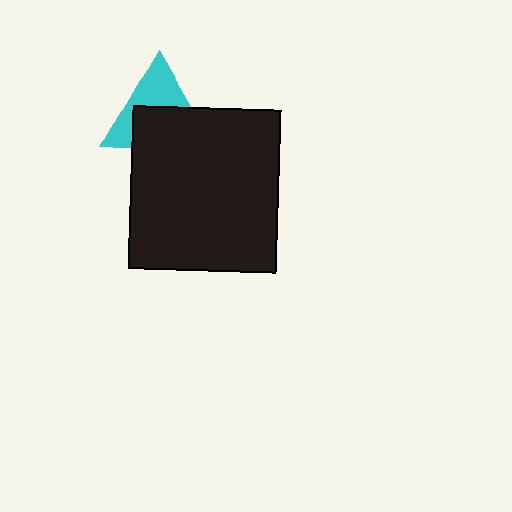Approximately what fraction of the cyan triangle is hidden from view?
Roughly 53% of the cyan triangle is hidden behind the black rectangle.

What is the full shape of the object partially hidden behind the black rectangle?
The partially hidden object is a cyan triangle.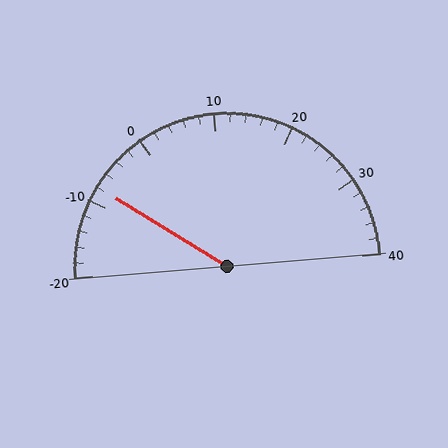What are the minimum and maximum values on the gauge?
The gauge ranges from -20 to 40.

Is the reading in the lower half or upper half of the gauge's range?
The reading is in the lower half of the range (-20 to 40).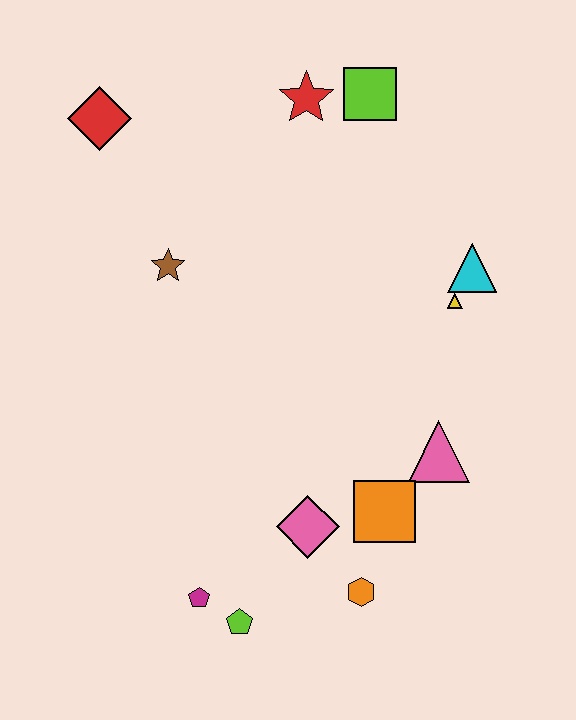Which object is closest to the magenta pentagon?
The lime pentagon is closest to the magenta pentagon.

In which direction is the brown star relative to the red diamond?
The brown star is below the red diamond.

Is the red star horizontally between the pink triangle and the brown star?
Yes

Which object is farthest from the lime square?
The lime pentagon is farthest from the lime square.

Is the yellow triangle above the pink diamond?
Yes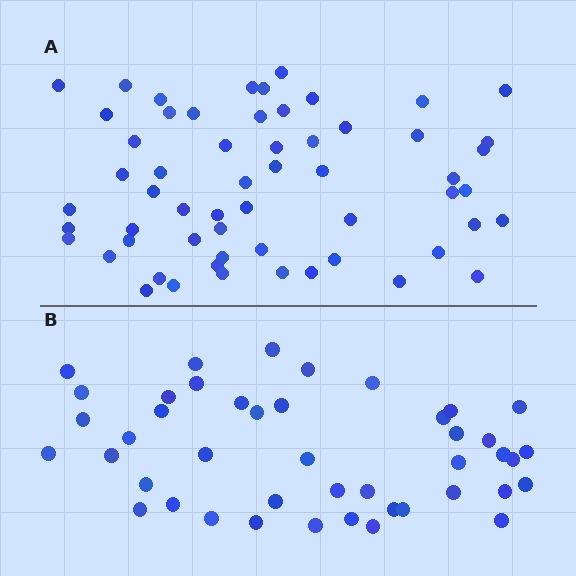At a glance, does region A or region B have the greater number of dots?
Region A (the top region) has more dots.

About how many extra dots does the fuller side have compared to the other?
Region A has approximately 15 more dots than region B.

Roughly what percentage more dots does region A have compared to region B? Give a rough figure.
About 30% more.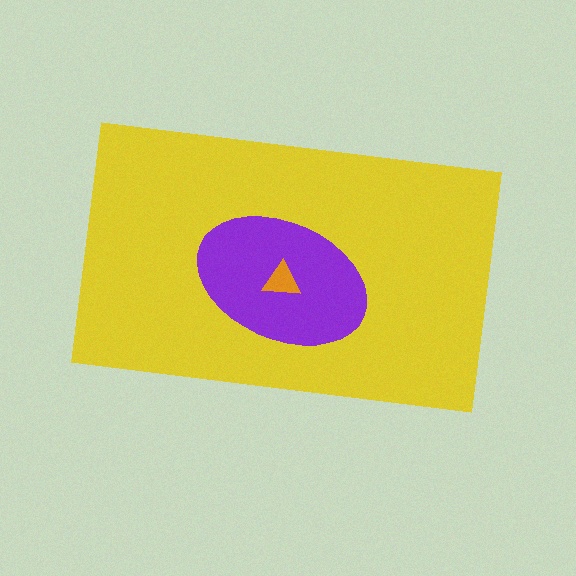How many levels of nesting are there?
3.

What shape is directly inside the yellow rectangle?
The purple ellipse.